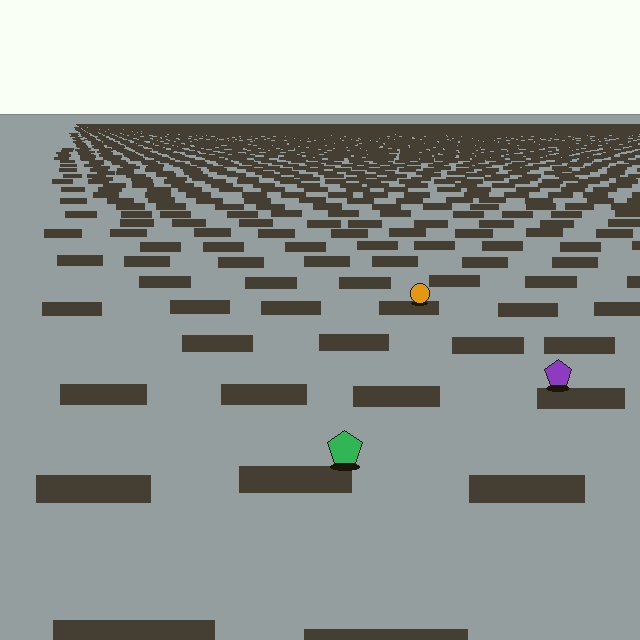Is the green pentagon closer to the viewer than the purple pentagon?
Yes. The green pentagon is closer — you can tell from the texture gradient: the ground texture is coarser near it.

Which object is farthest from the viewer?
The orange circle is farthest from the viewer. It appears smaller and the ground texture around it is denser.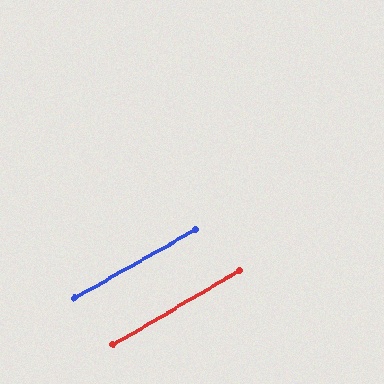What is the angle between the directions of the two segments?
Approximately 1 degree.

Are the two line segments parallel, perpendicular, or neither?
Parallel — their directions differ by only 0.7°.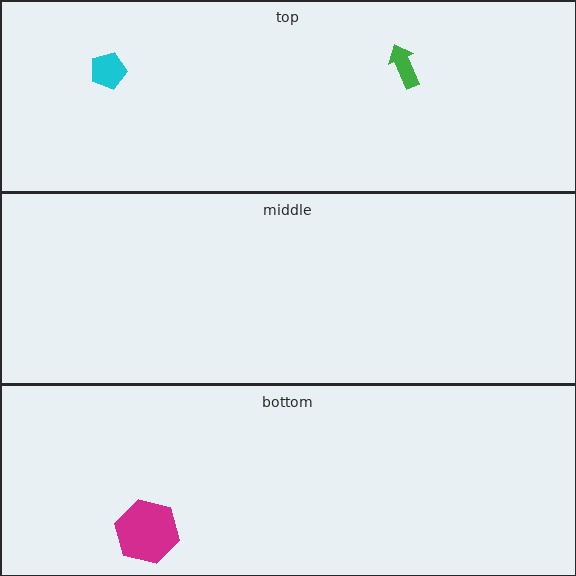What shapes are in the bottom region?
The magenta hexagon.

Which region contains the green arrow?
The top region.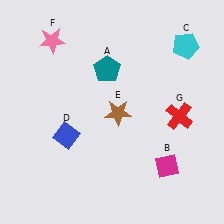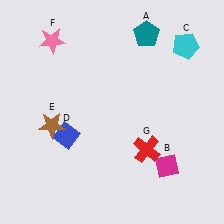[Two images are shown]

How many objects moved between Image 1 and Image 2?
3 objects moved between the two images.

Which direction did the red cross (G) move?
The red cross (G) moved down.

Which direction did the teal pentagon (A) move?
The teal pentagon (A) moved right.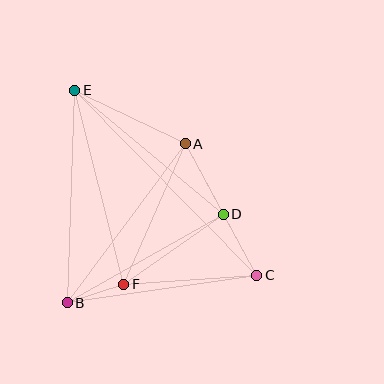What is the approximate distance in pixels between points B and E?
The distance between B and E is approximately 213 pixels.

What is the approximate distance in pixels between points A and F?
The distance between A and F is approximately 153 pixels.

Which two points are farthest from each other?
Points C and E are farthest from each other.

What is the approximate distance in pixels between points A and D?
The distance between A and D is approximately 80 pixels.